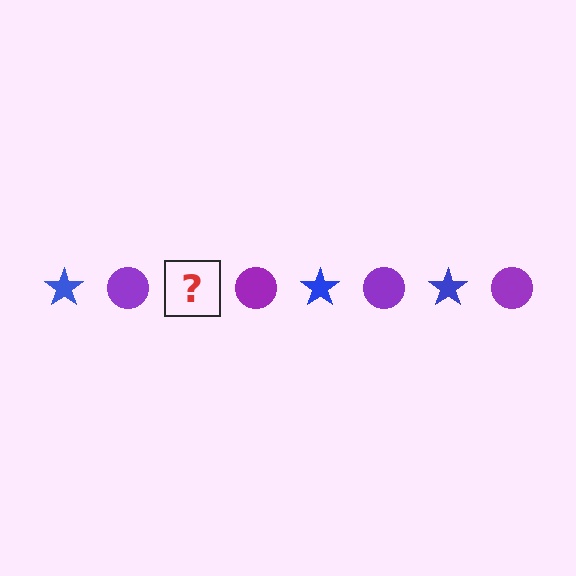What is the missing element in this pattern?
The missing element is a blue star.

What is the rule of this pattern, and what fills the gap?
The rule is that the pattern alternates between blue star and purple circle. The gap should be filled with a blue star.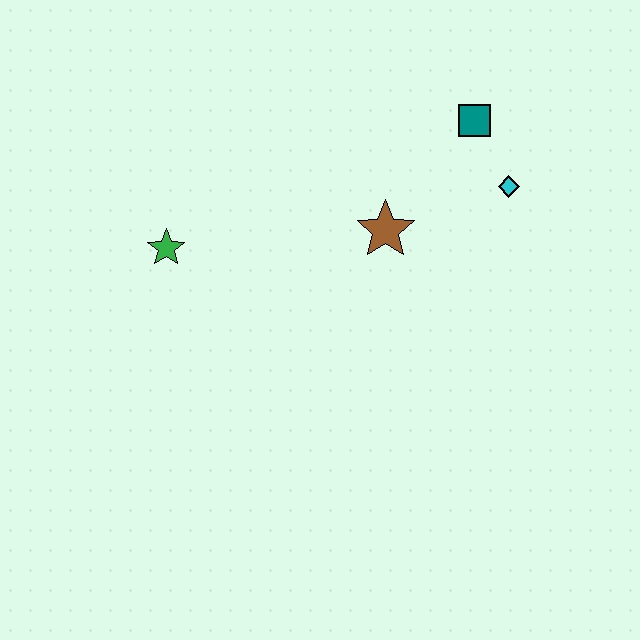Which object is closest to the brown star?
The cyan diamond is closest to the brown star.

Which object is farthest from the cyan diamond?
The green star is farthest from the cyan diamond.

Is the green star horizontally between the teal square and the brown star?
No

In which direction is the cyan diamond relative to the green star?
The cyan diamond is to the right of the green star.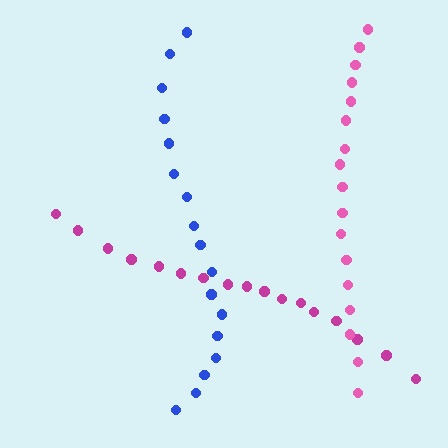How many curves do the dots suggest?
There are 3 distinct paths.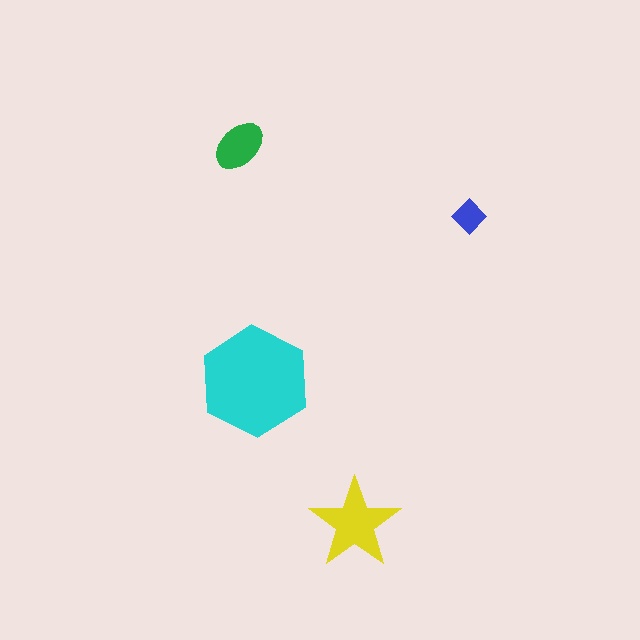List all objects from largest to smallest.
The cyan hexagon, the yellow star, the green ellipse, the blue diamond.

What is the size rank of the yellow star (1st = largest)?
2nd.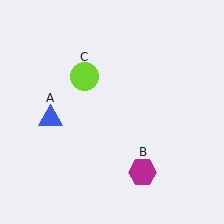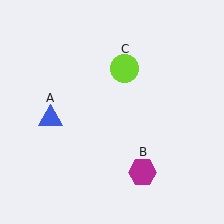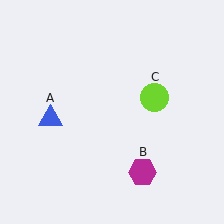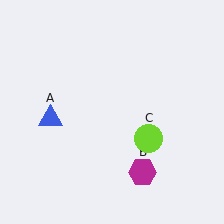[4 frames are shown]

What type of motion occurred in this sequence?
The lime circle (object C) rotated clockwise around the center of the scene.